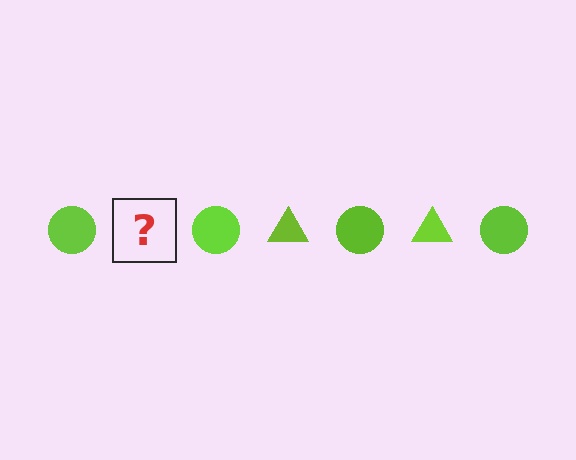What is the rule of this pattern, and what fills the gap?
The rule is that the pattern cycles through circle, triangle shapes in lime. The gap should be filled with a lime triangle.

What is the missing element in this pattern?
The missing element is a lime triangle.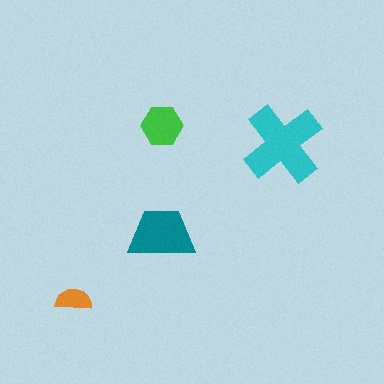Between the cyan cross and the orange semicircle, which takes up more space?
The cyan cross.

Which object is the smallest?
The orange semicircle.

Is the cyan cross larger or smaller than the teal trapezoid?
Larger.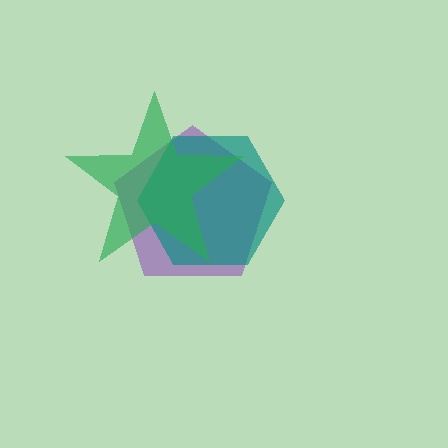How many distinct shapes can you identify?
There are 3 distinct shapes: a purple pentagon, a teal hexagon, a green star.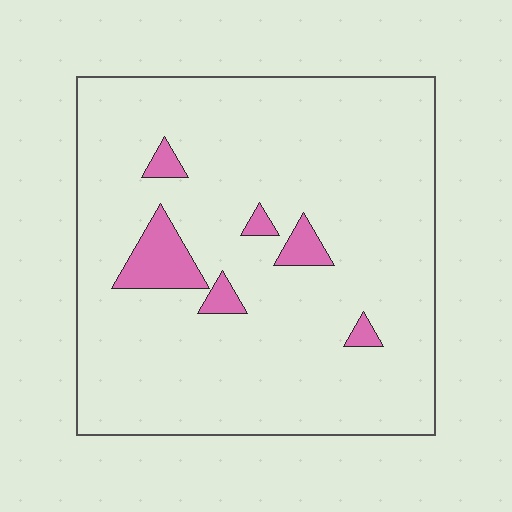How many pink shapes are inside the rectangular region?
6.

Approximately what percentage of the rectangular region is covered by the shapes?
Approximately 5%.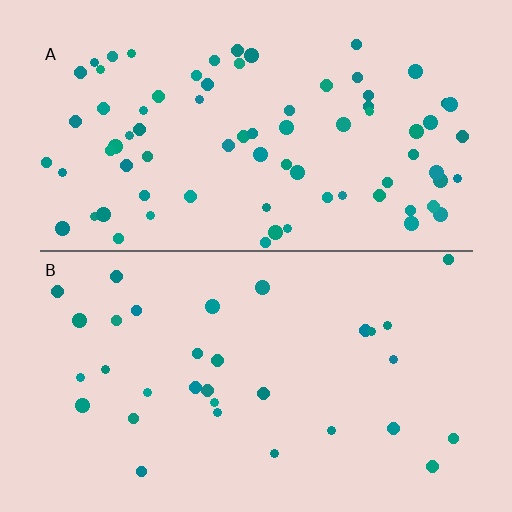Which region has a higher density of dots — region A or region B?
A (the top).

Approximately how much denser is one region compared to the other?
Approximately 2.4× — region A over region B.